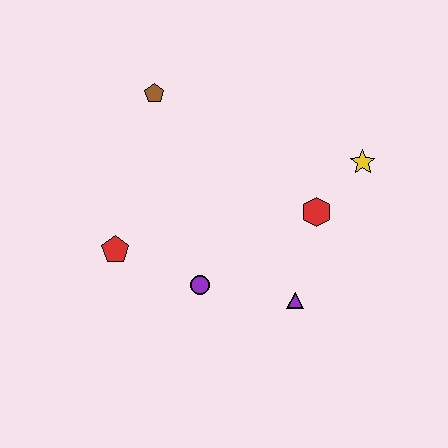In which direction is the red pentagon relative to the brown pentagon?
The red pentagon is below the brown pentagon.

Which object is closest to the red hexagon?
The yellow star is closest to the red hexagon.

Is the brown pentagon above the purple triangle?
Yes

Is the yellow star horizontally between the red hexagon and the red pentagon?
No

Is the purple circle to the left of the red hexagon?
Yes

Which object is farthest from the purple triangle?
The brown pentagon is farthest from the purple triangle.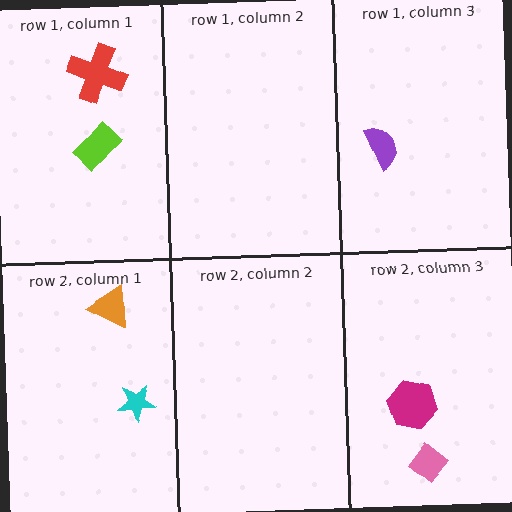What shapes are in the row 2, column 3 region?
The magenta hexagon, the pink diamond.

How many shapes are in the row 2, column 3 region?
2.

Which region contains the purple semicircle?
The row 1, column 3 region.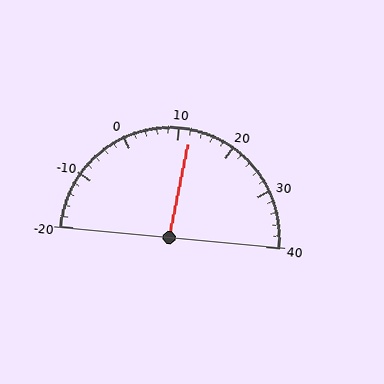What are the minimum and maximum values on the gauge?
The gauge ranges from -20 to 40.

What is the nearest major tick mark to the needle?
The nearest major tick mark is 10.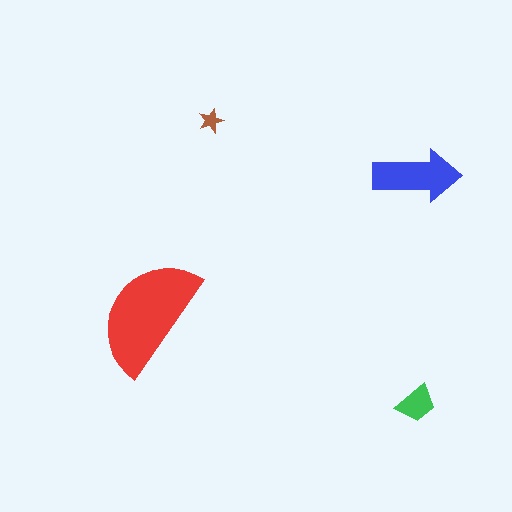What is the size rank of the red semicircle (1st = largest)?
1st.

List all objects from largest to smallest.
The red semicircle, the blue arrow, the green trapezoid, the brown star.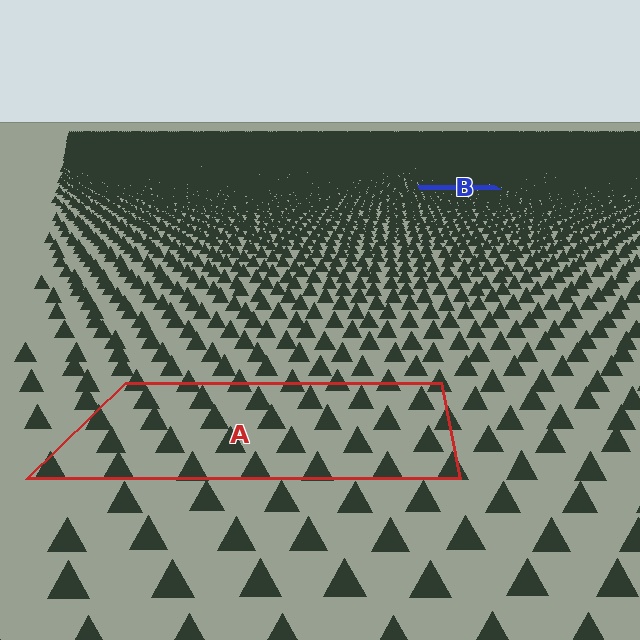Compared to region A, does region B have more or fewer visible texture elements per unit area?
Region B has more texture elements per unit area — they are packed more densely because it is farther away.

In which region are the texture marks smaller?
The texture marks are smaller in region B, because it is farther away.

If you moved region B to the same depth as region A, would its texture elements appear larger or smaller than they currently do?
They would appear larger. At a closer depth, the same texture elements are projected at a bigger on-screen size.